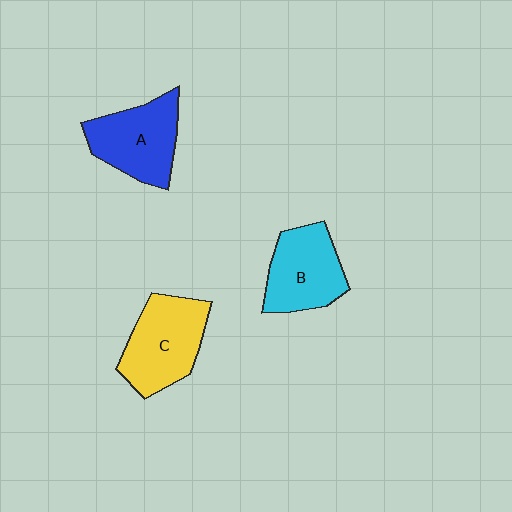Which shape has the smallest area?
Shape B (cyan).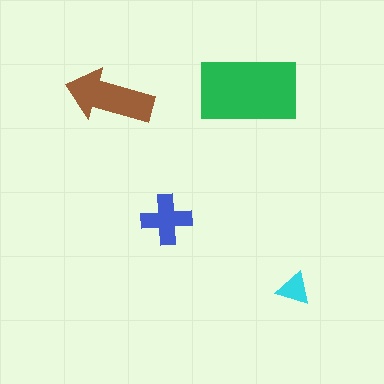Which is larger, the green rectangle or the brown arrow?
The green rectangle.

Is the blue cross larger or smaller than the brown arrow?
Smaller.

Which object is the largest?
The green rectangle.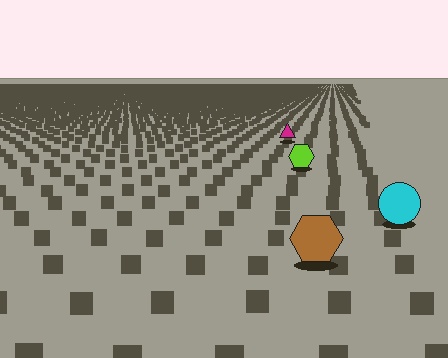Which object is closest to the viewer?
The brown hexagon is closest. The texture marks near it are larger and more spread out.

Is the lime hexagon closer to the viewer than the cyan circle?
No. The cyan circle is closer — you can tell from the texture gradient: the ground texture is coarser near it.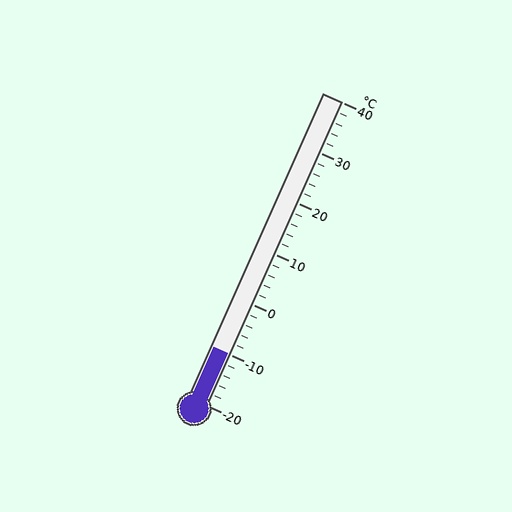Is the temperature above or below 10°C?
The temperature is below 10°C.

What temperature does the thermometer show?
The thermometer shows approximately -10°C.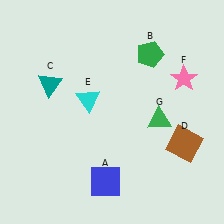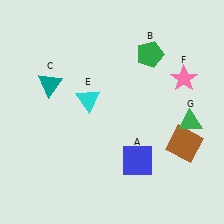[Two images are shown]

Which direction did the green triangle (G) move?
The green triangle (G) moved right.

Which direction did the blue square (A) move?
The blue square (A) moved right.